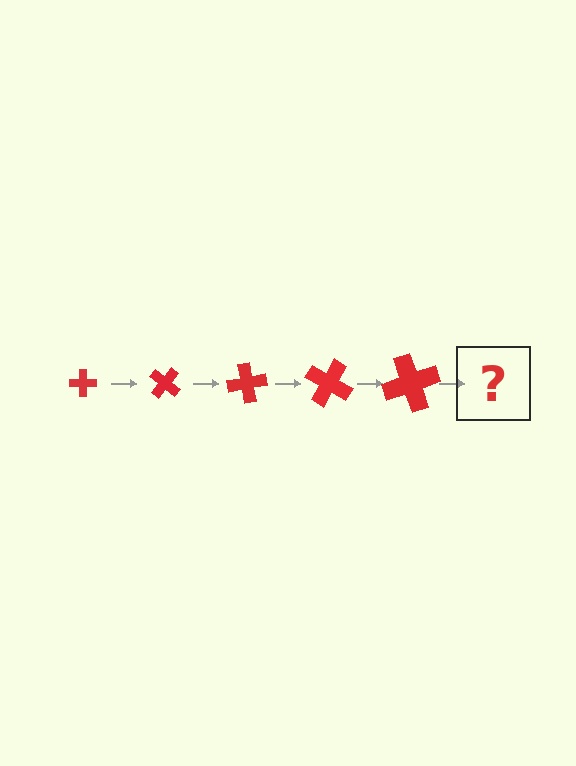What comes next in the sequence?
The next element should be a cross, larger than the previous one and rotated 200 degrees from the start.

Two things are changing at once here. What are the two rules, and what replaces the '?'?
The two rules are that the cross grows larger each step and it rotates 40 degrees each step. The '?' should be a cross, larger than the previous one and rotated 200 degrees from the start.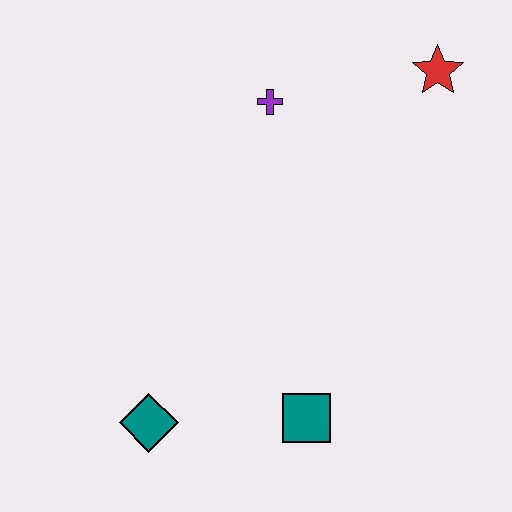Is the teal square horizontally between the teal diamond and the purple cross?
No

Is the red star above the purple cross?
Yes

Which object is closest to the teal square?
The teal diamond is closest to the teal square.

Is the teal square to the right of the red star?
No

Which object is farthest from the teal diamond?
The red star is farthest from the teal diamond.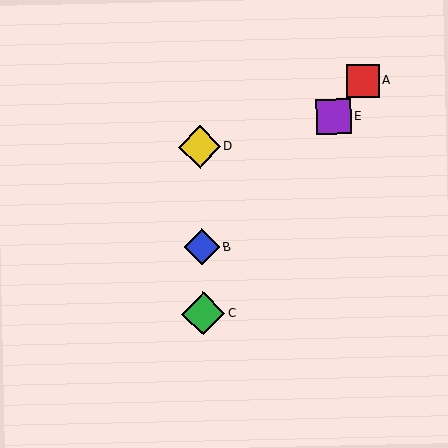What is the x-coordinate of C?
Object C is at x≈203.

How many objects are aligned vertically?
3 objects (B, C, D) are aligned vertically.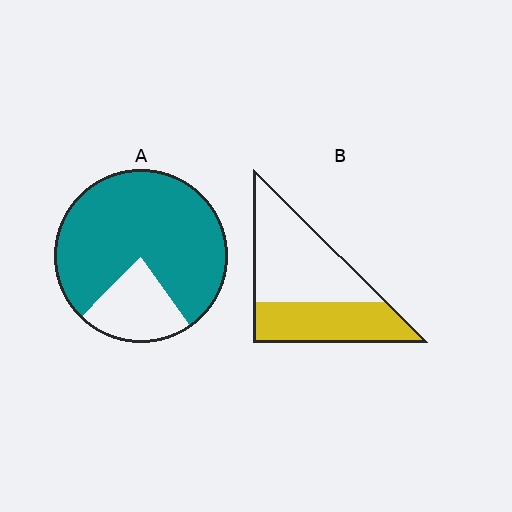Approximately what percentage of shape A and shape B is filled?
A is approximately 80% and B is approximately 40%.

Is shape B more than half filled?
No.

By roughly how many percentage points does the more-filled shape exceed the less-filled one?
By roughly 35 percentage points (A over B).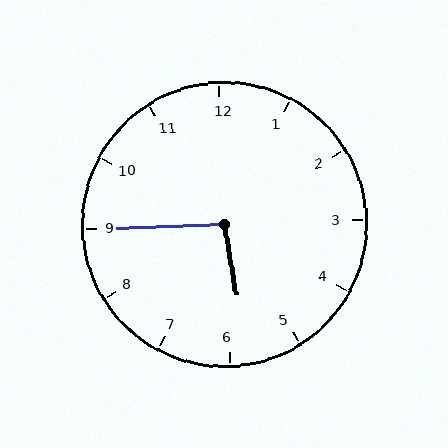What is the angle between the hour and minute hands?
Approximately 98 degrees.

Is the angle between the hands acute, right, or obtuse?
It is obtuse.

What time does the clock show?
5:45.